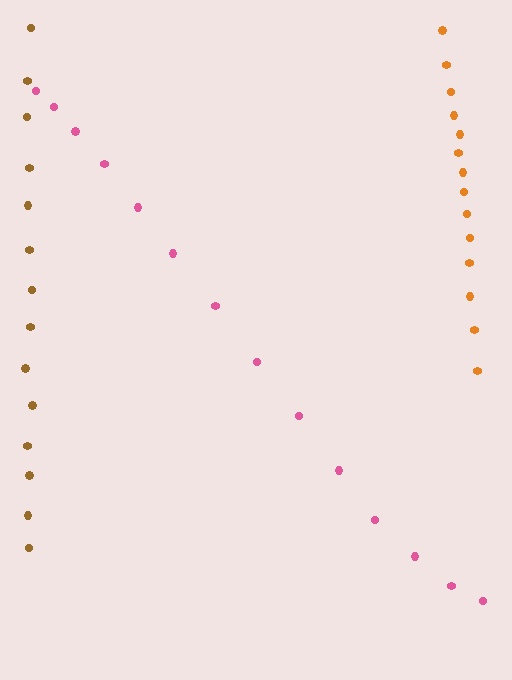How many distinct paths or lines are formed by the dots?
There are 3 distinct paths.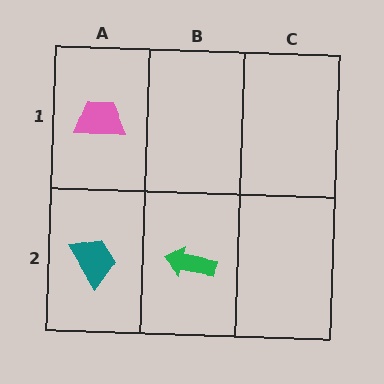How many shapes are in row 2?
2 shapes.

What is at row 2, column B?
A green arrow.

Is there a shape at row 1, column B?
No, that cell is empty.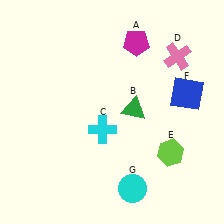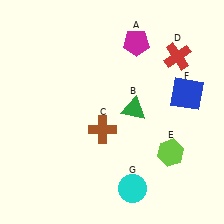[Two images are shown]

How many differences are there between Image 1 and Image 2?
There are 2 differences between the two images.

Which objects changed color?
C changed from cyan to brown. D changed from pink to red.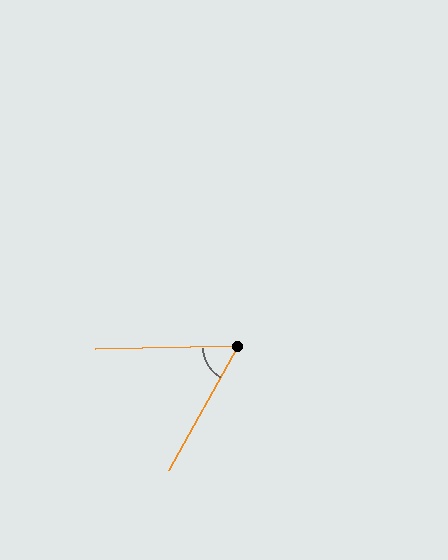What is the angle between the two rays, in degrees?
Approximately 60 degrees.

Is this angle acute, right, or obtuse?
It is acute.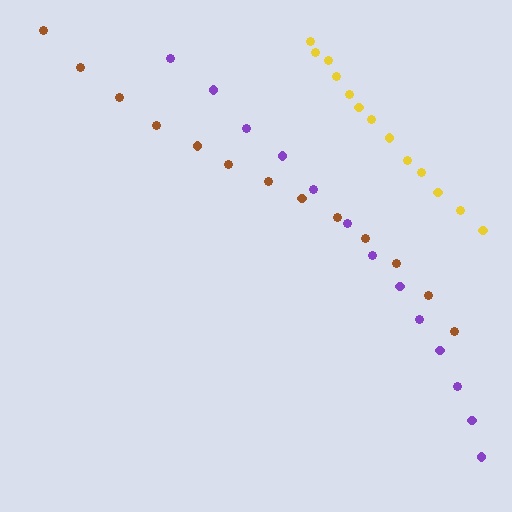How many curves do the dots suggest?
There are 3 distinct paths.